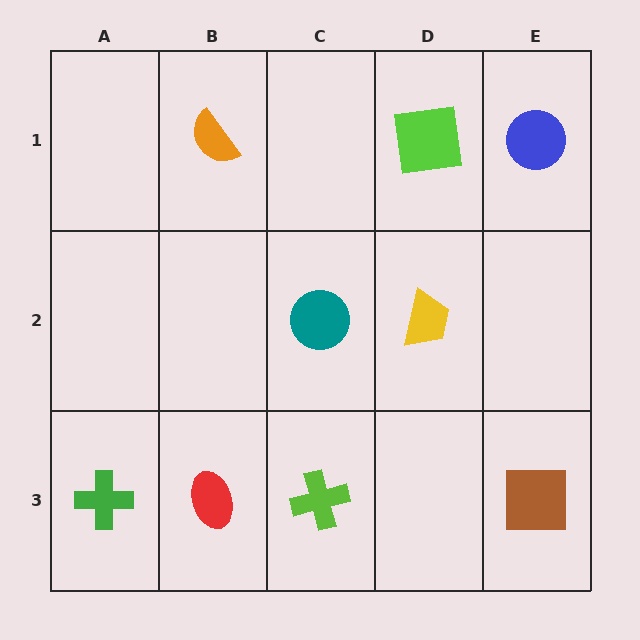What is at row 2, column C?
A teal circle.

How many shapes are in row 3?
4 shapes.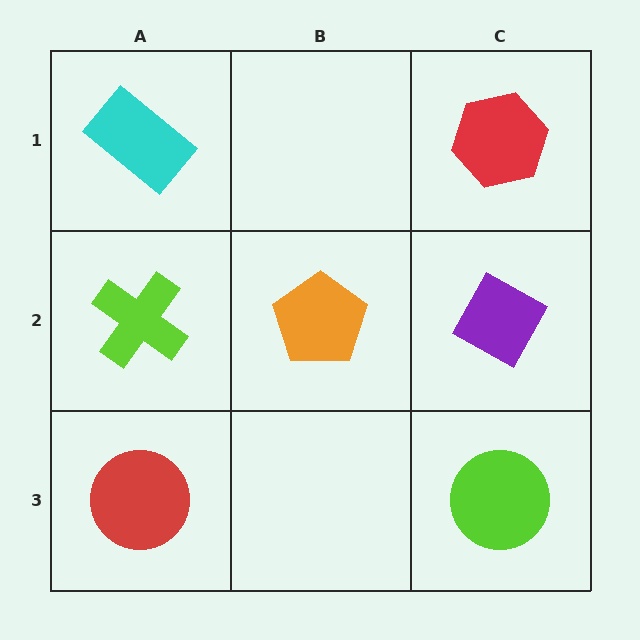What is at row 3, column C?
A lime circle.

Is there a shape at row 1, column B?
No, that cell is empty.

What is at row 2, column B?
An orange pentagon.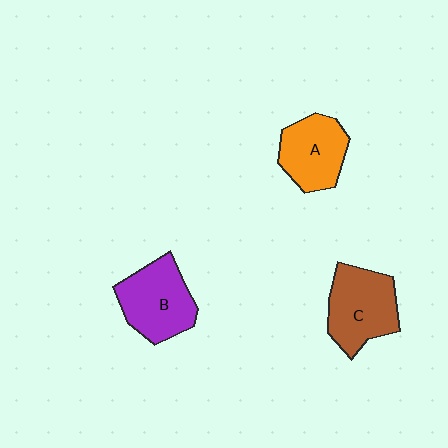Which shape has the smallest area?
Shape A (orange).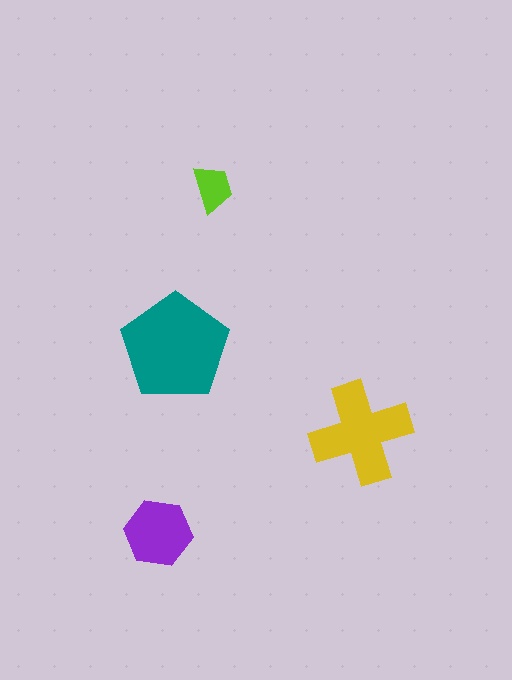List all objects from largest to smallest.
The teal pentagon, the yellow cross, the purple hexagon, the lime trapezoid.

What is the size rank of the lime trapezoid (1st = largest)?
4th.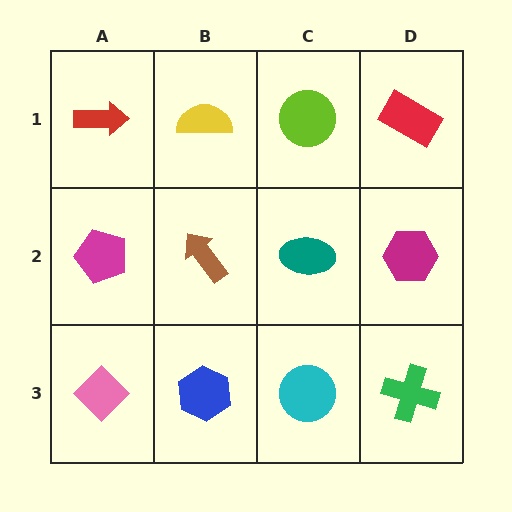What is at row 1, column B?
A yellow semicircle.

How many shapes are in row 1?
4 shapes.